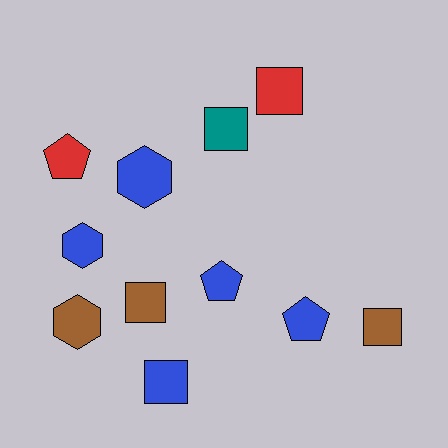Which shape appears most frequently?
Square, with 5 objects.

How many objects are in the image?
There are 11 objects.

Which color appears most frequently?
Blue, with 5 objects.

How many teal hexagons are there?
There are no teal hexagons.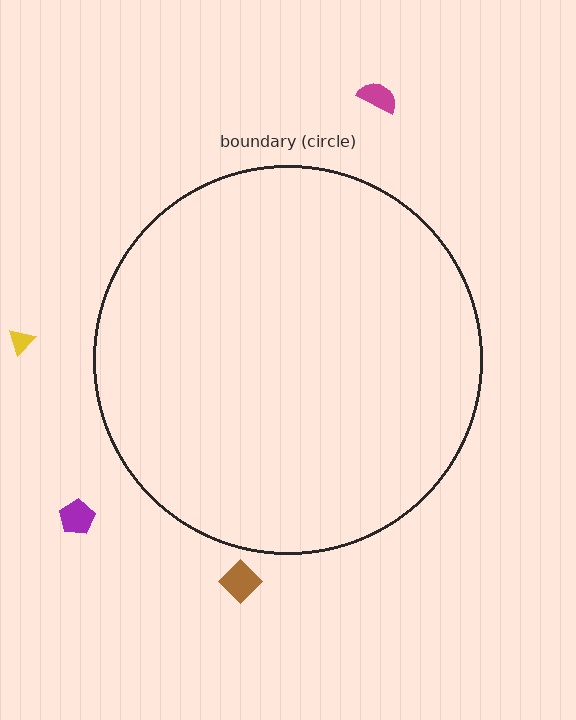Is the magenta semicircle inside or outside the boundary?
Outside.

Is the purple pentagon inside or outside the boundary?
Outside.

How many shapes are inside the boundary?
0 inside, 4 outside.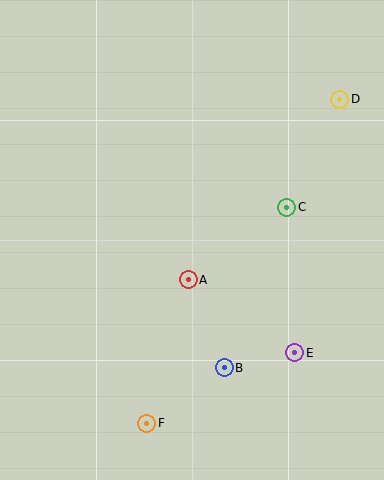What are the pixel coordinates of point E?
Point E is at (295, 353).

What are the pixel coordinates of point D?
Point D is at (340, 99).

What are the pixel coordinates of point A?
Point A is at (188, 280).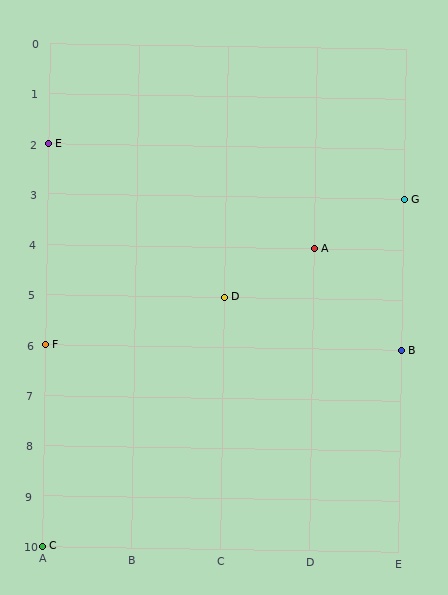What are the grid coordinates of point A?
Point A is at grid coordinates (D, 4).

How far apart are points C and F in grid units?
Points C and F are 4 rows apart.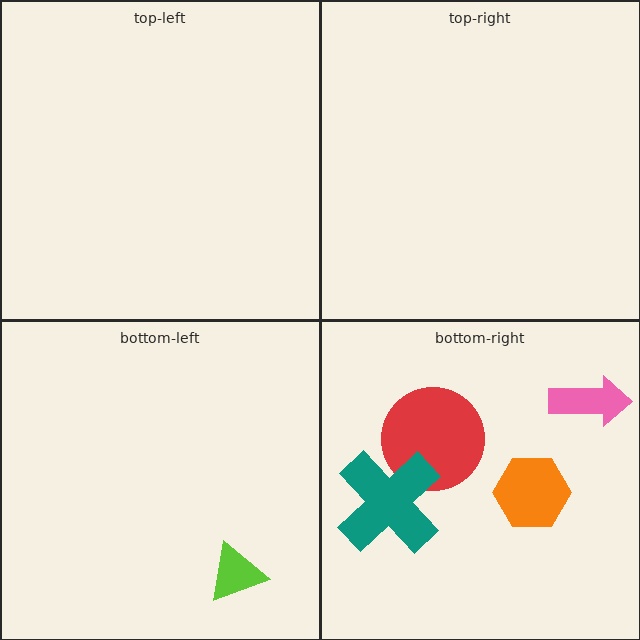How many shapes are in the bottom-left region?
1.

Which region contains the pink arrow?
The bottom-right region.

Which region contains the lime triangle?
The bottom-left region.